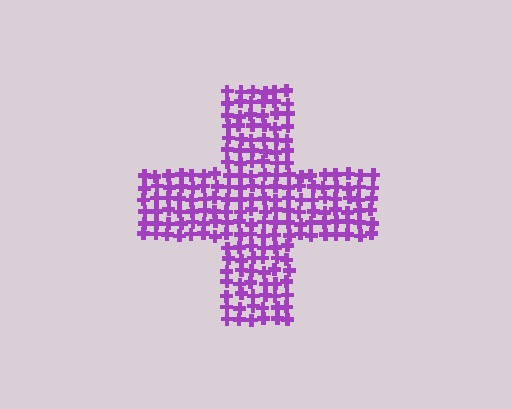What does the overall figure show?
The overall figure shows a cross.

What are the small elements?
The small elements are crosses.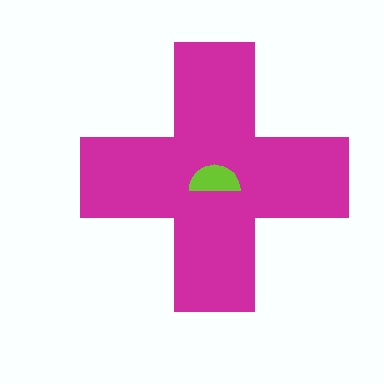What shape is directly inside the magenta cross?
The lime semicircle.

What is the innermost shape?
The lime semicircle.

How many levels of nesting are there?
2.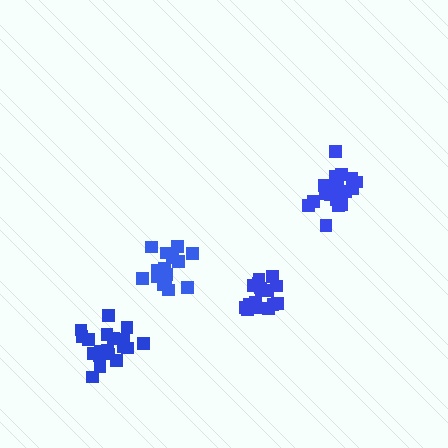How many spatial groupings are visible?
There are 4 spatial groupings.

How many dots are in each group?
Group 1: 20 dots, Group 2: 18 dots, Group 3: 15 dots, Group 4: 17 dots (70 total).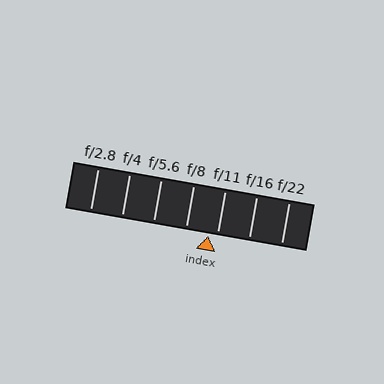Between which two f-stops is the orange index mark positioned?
The index mark is between f/8 and f/11.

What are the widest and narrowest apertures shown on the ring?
The widest aperture shown is f/2.8 and the narrowest is f/22.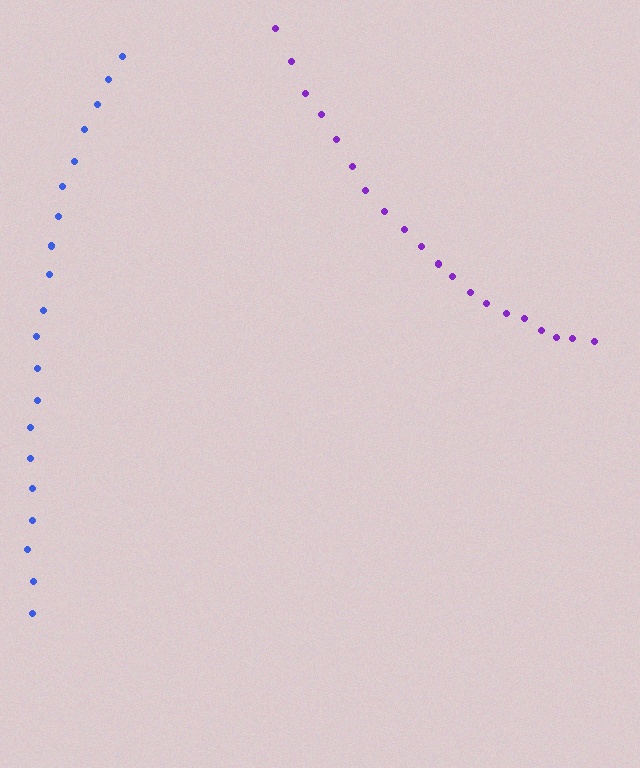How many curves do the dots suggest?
There are 2 distinct paths.